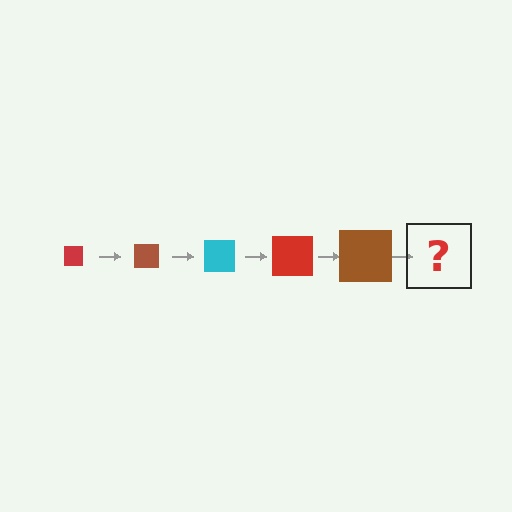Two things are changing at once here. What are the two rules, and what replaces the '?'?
The two rules are that the square grows larger each step and the color cycles through red, brown, and cyan. The '?' should be a cyan square, larger than the previous one.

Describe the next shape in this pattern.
It should be a cyan square, larger than the previous one.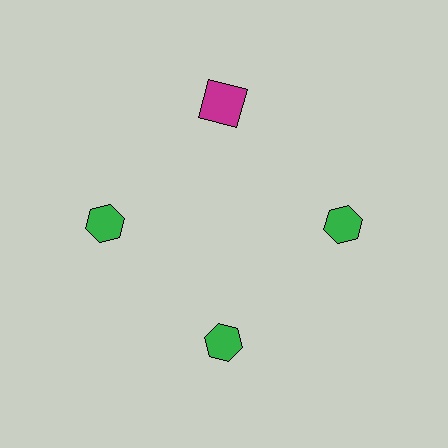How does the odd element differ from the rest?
It differs in both color (magenta instead of green) and shape (square instead of hexagon).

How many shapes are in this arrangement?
There are 4 shapes arranged in a ring pattern.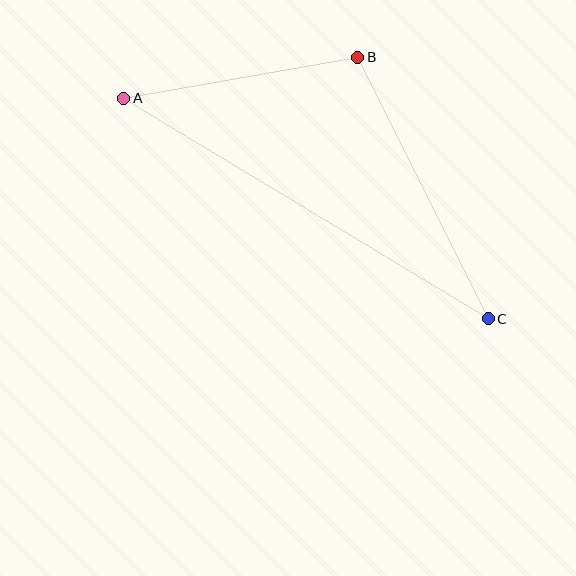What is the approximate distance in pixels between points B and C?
The distance between B and C is approximately 292 pixels.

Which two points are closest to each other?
Points A and B are closest to each other.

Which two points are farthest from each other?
Points A and C are farthest from each other.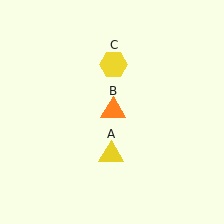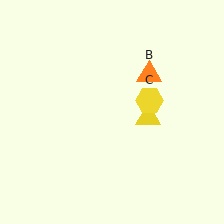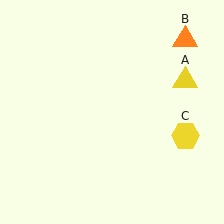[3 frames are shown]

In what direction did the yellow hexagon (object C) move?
The yellow hexagon (object C) moved down and to the right.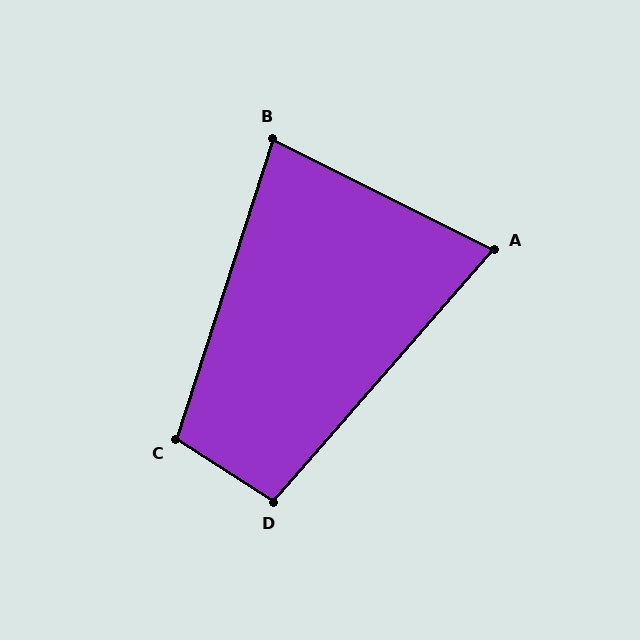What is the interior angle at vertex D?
Approximately 99 degrees (obtuse).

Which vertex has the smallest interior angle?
A, at approximately 75 degrees.